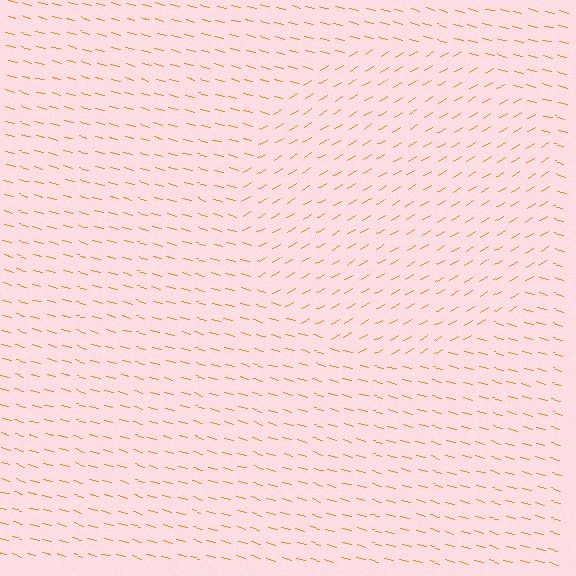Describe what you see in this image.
The image is filled with small orange line segments. A circle region in the image has lines oriented differently from the surrounding lines, creating a visible texture boundary.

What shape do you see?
I see a circle.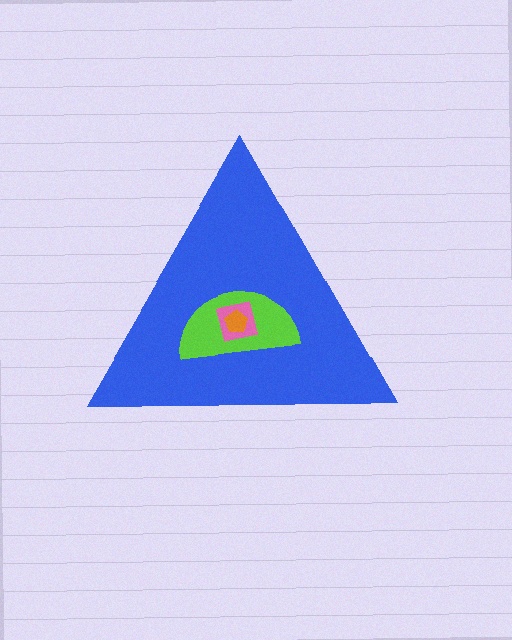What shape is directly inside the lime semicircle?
The pink square.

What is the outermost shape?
The blue triangle.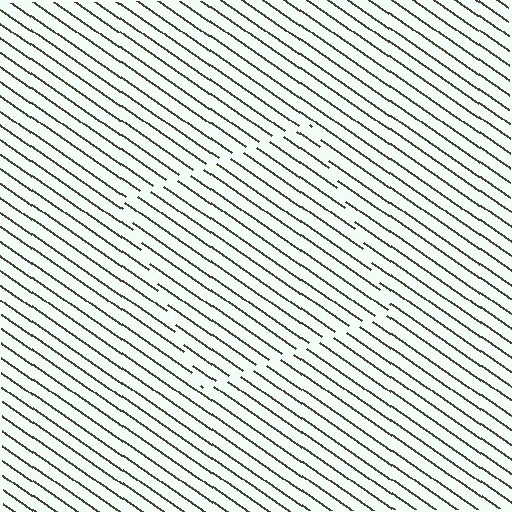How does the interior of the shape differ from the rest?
The interior of the shape contains the same grating, shifted by half a period — the contour is defined by the phase discontinuity where line-ends from the inner and outer gratings abut.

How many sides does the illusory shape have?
4 sides — the line-ends trace a square.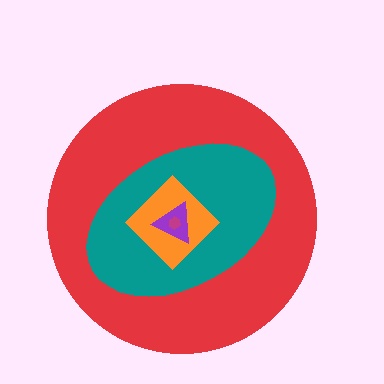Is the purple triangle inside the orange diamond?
Yes.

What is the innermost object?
The magenta hexagon.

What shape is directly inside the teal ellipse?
The orange diamond.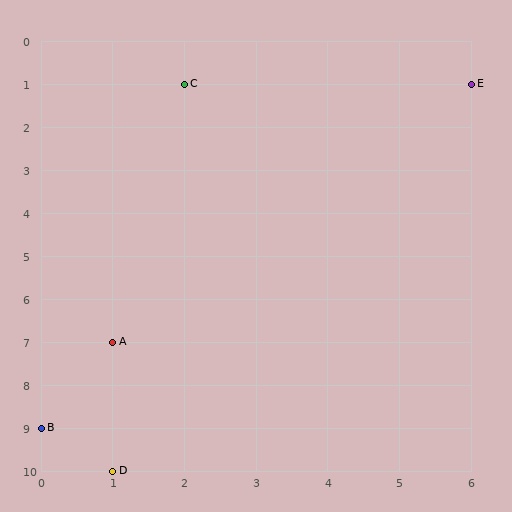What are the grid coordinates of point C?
Point C is at grid coordinates (2, 1).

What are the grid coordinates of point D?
Point D is at grid coordinates (1, 10).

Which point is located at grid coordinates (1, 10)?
Point D is at (1, 10).